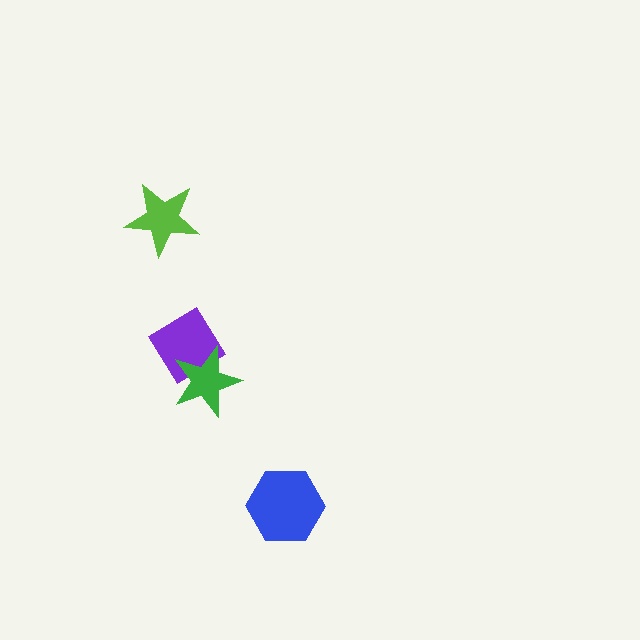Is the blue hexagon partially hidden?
No, no other shape covers it.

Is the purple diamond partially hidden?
Yes, it is partially covered by another shape.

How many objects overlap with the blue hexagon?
0 objects overlap with the blue hexagon.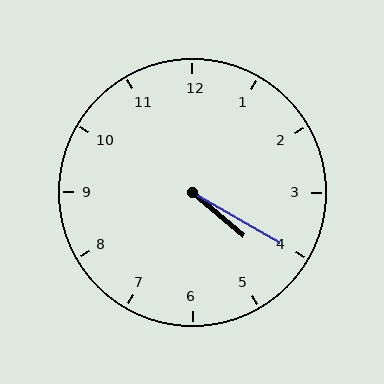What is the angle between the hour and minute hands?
Approximately 10 degrees.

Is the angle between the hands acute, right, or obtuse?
It is acute.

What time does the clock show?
4:20.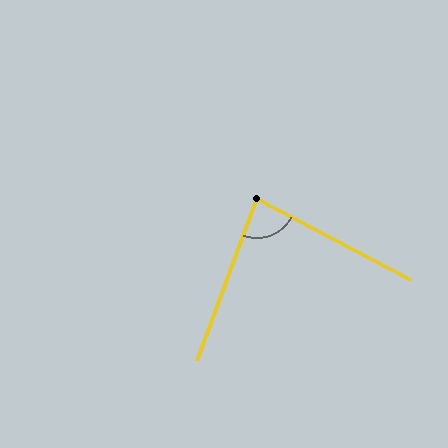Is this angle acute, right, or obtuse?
It is acute.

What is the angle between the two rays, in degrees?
Approximately 83 degrees.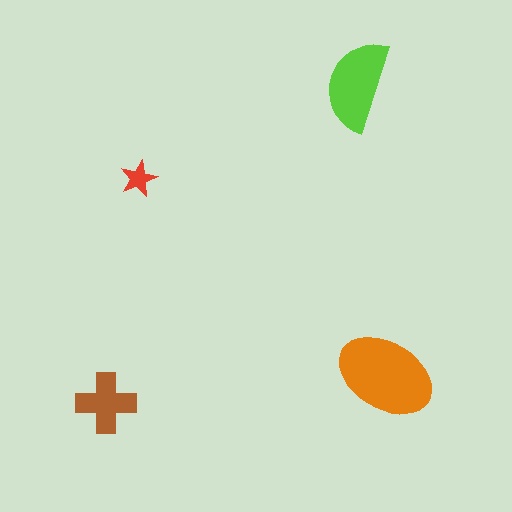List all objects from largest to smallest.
The orange ellipse, the lime semicircle, the brown cross, the red star.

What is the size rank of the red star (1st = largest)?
4th.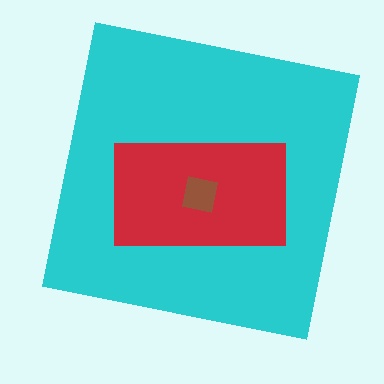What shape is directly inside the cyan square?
The red rectangle.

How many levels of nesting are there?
3.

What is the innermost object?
The brown square.